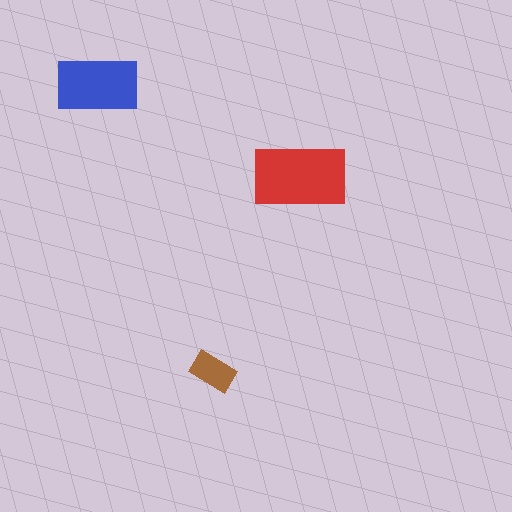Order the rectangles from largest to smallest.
the red one, the blue one, the brown one.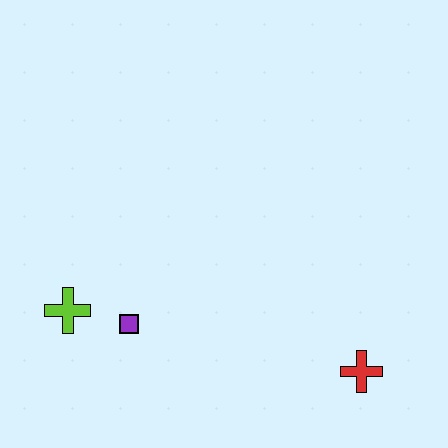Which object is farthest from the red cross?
The lime cross is farthest from the red cross.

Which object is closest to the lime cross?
The purple square is closest to the lime cross.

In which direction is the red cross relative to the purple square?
The red cross is to the right of the purple square.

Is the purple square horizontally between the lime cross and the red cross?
Yes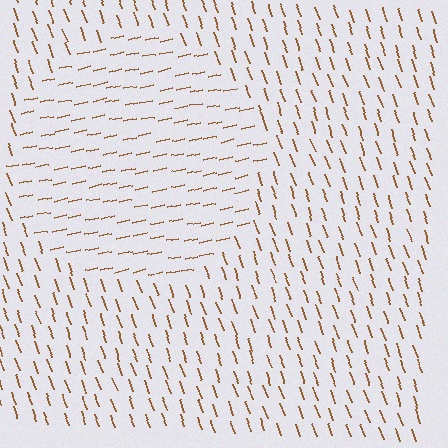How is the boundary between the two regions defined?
The boundary is defined purely by a change in line orientation (approximately 83 degrees difference). All lines are the same color and thickness.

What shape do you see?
I see a circle.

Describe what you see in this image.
The image is filled with small brown line segments. A circle region in the image has lines oriented differently from the surrounding lines, creating a visible texture boundary.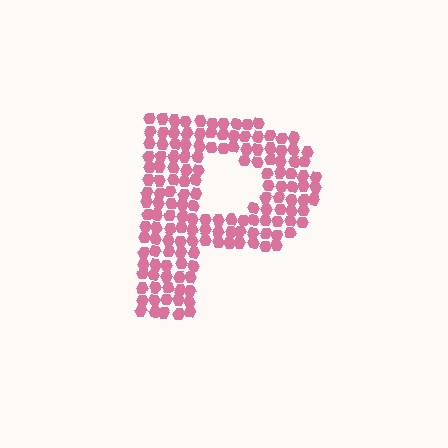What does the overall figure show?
The overall figure shows the letter P.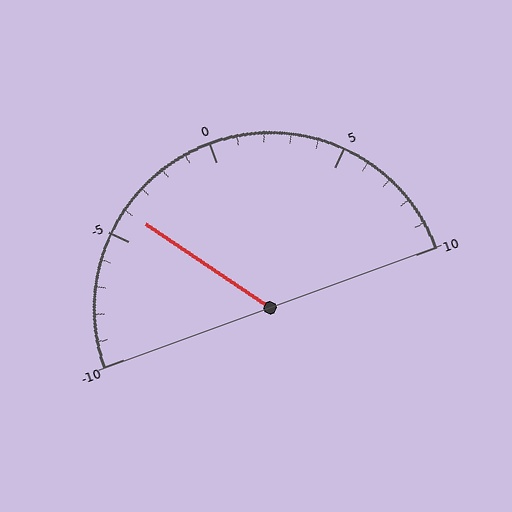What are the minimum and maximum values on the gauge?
The gauge ranges from -10 to 10.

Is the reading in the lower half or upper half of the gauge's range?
The reading is in the lower half of the range (-10 to 10).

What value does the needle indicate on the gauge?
The needle indicates approximately -4.